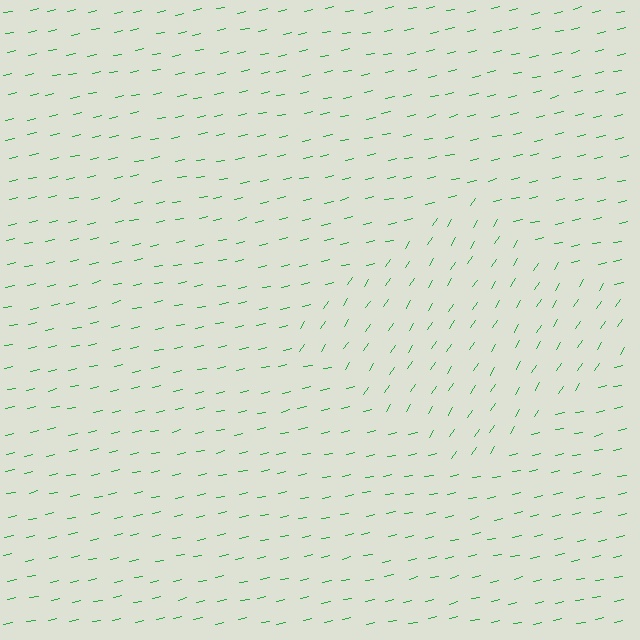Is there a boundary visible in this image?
Yes, there is a texture boundary formed by a change in line orientation.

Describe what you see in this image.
The image is filled with small green line segments. A diamond region in the image has lines oriented differently from the surrounding lines, creating a visible texture boundary.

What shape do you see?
I see a diamond.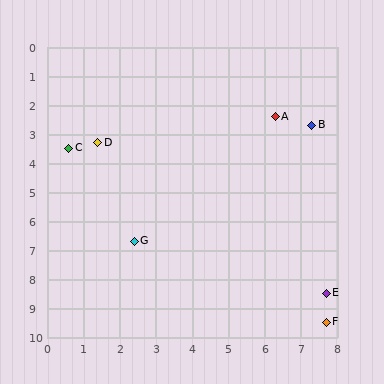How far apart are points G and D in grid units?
Points G and D are about 3.5 grid units apart.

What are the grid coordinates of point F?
Point F is at approximately (7.7, 9.5).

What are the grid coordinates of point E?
Point E is at approximately (7.7, 8.5).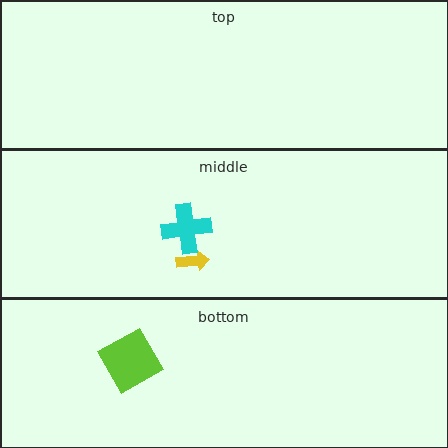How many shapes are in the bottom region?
1.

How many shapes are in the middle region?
2.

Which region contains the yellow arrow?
The middle region.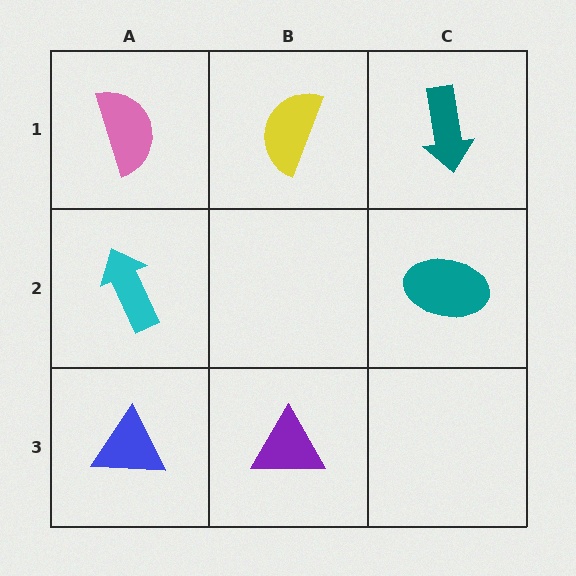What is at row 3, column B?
A purple triangle.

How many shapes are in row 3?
2 shapes.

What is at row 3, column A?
A blue triangle.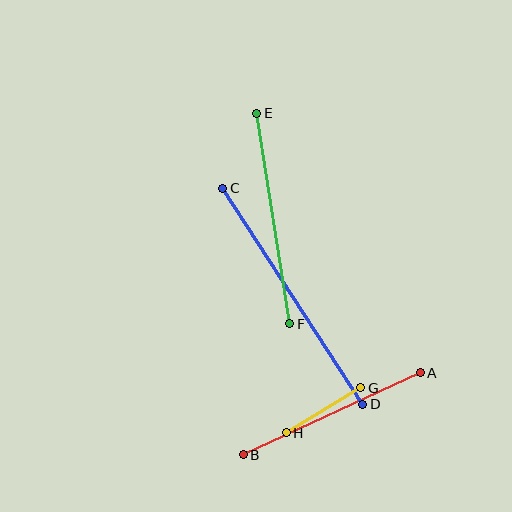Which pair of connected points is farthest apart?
Points C and D are farthest apart.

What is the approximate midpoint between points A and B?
The midpoint is at approximately (332, 414) pixels.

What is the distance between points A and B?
The distance is approximately 195 pixels.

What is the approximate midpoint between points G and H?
The midpoint is at approximately (323, 410) pixels.